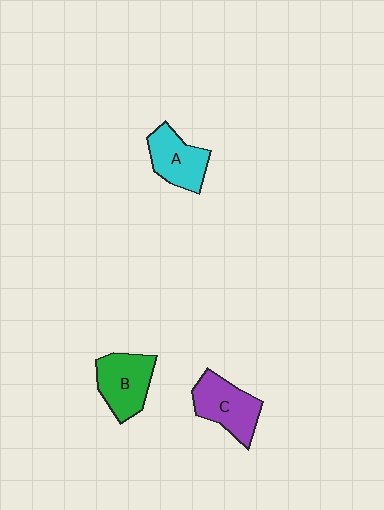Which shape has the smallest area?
Shape A (cyan).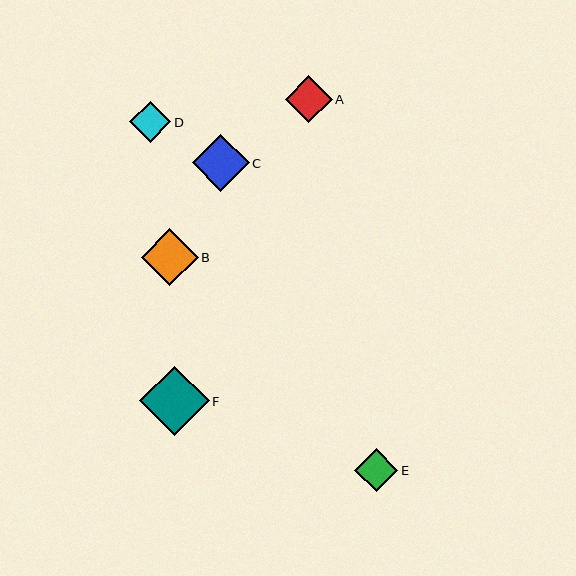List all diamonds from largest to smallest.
From largest to smallest: F, C, B, A, E, D.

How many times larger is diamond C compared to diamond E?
Diamond C is approximately 1.3 times the size of diamond E.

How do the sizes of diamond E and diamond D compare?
Diamond E and diamond D are approximately the same size.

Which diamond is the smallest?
Diamond D is the smallest with a size of approximately 41 pixels.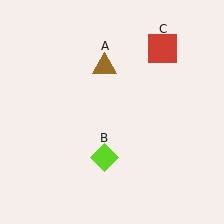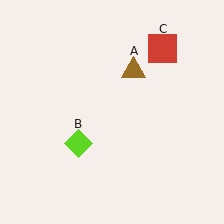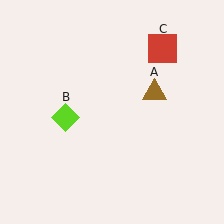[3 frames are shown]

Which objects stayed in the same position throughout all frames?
Red square (object C) remained stationary.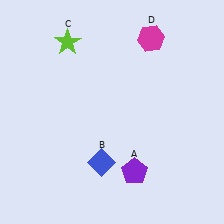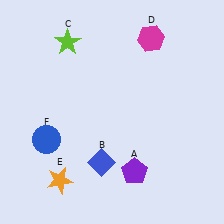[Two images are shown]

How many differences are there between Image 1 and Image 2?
There are 2 differences between the two images.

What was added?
An orange star (E), a blue circle (F) were added in Image 2.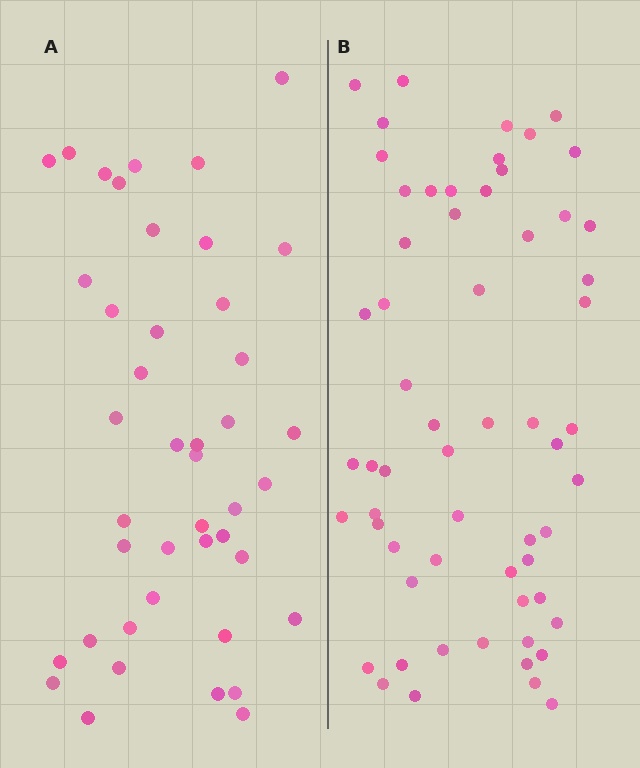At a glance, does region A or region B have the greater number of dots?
Region B (the right region) has more dots.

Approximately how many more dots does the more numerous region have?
Region B has approximately 15 more dots than region A.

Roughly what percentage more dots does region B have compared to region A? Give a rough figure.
About 40% more.